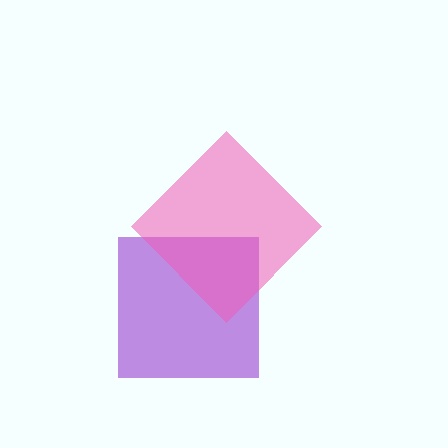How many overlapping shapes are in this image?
There are 2 overlapping shapes in the image.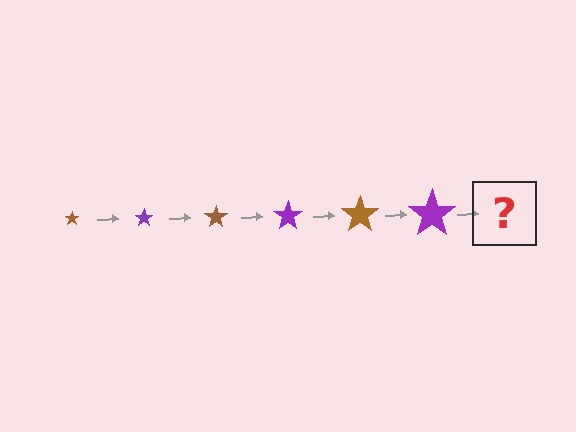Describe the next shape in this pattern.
It should be a brown star, larger than the previous one.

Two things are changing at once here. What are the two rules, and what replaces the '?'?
The two rules are that the star grows larger each step and the color cycles through brown and purple. The '?' should be a brown star, larger than the previous one.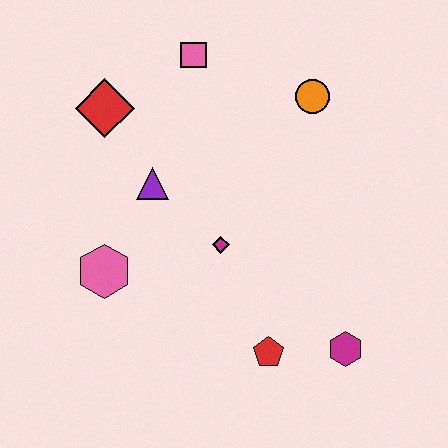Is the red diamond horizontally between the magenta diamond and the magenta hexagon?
No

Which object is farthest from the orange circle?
The pink hexagon is farthest from the orange circle.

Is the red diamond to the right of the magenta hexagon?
No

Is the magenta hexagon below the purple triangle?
Yes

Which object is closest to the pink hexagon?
The purple triangle is closest to the pink hexagon.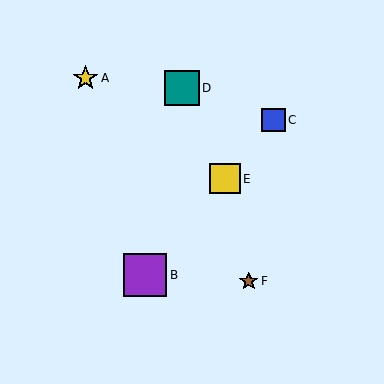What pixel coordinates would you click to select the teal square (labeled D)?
Click at (182, 88) to select the teal square D.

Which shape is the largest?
The purple square (labeled B) is the largest.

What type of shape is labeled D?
Shape D is a teal square.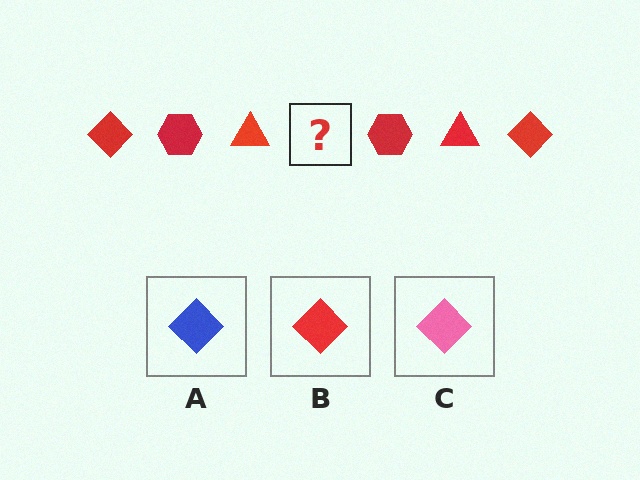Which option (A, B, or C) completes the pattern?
B.